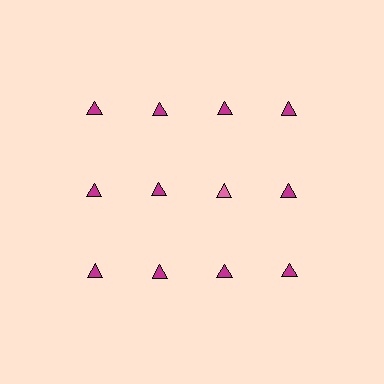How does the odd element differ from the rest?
It has a different color: pink instead of magenta.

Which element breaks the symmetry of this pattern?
The pink triangle in the second row, center column breaks the symmetry. All other shapes are magenta triangles.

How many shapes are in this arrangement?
There are 12 shapes arranged in a grid pattern.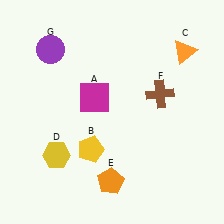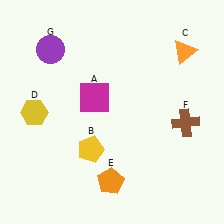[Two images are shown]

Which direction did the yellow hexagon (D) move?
The yellow hexagon (D) moved up.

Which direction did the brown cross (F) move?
The brown cross (F) moved down.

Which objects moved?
The objects that moved are: the yellow hexagon (D), the brown cross (F).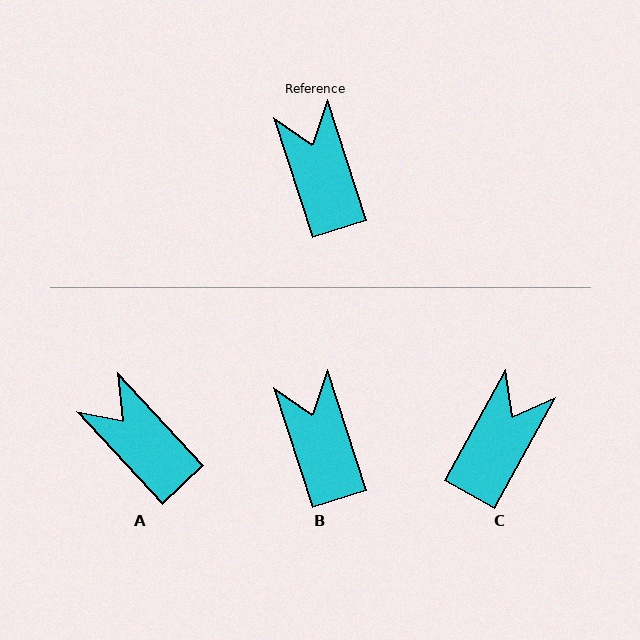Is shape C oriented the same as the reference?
No, it is off by about 47 degrees.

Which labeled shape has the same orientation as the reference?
B.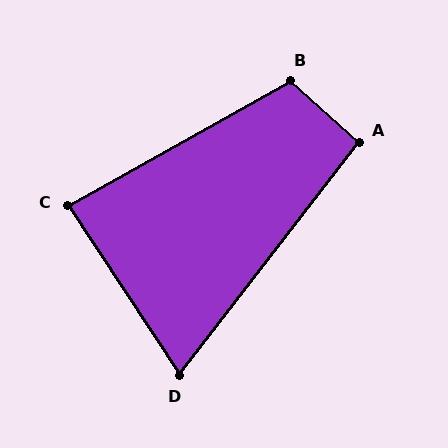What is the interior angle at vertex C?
Approximately 86 degrees (approximately right).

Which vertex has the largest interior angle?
B, at approximately 109 degrees.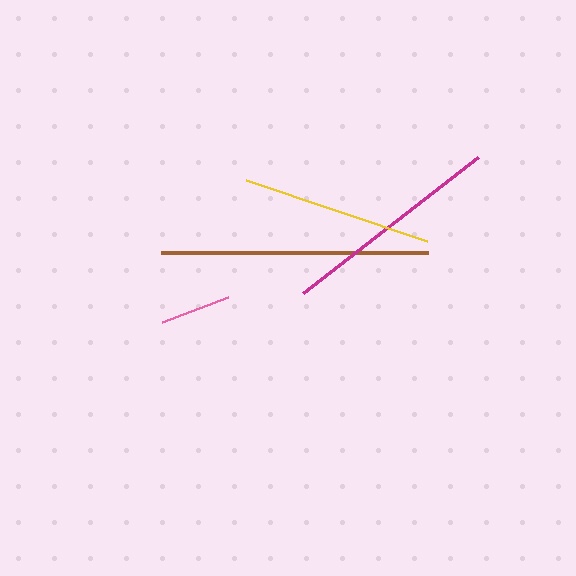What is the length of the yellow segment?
The yellow segment is approximately 191 pixels long.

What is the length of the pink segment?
The pink segment is approximately 70 pixels long.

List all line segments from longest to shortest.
From longest to shortest: brown, magenta, yellow, pink.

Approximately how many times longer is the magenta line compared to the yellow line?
The magenta line is approximately 1.2 times the length of the yellow line.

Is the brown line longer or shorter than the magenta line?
The brown line is longer than the magenta line.